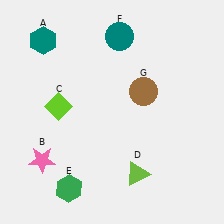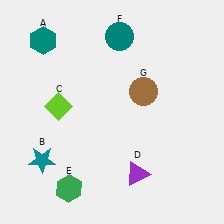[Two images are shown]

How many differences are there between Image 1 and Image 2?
There are 2 differences between the two images.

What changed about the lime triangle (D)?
In Image 1, D is lime. In Image 2, it changed to purple.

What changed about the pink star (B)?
In Image 1, B is pink. In Image 2, it changed to teal.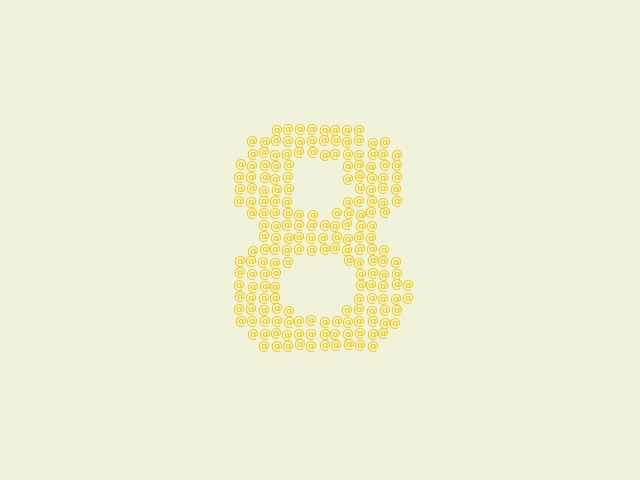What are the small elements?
The small elements are at signs.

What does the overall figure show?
The overall figure shows the digit 8.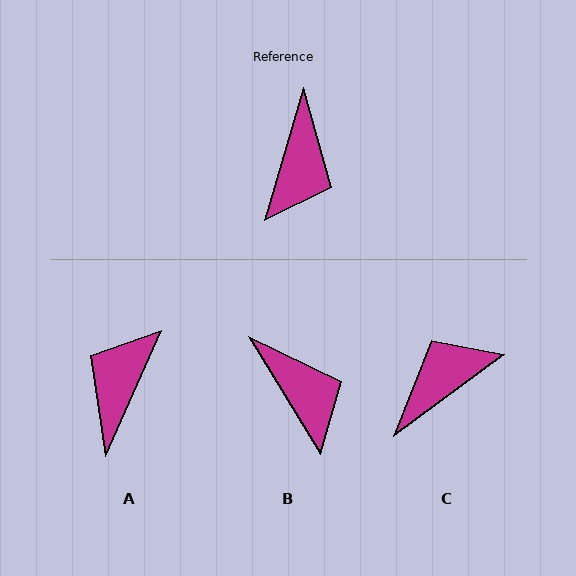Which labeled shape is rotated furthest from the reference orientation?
A, about 173 degrees away.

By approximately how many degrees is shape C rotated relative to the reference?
Approximately 143 degrees counter-clockwise.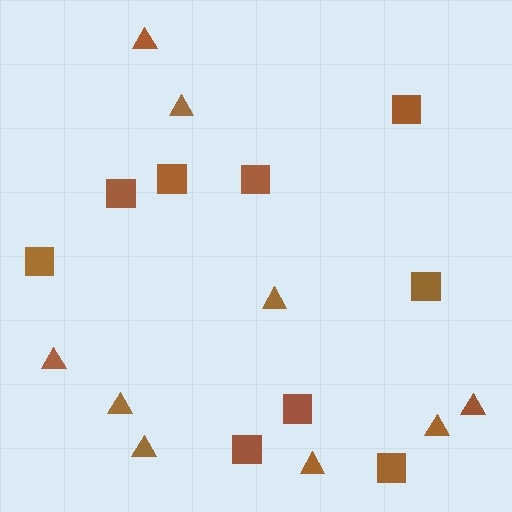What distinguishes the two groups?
There are 2 groups: one group of triangles (9) and one group of squares (9).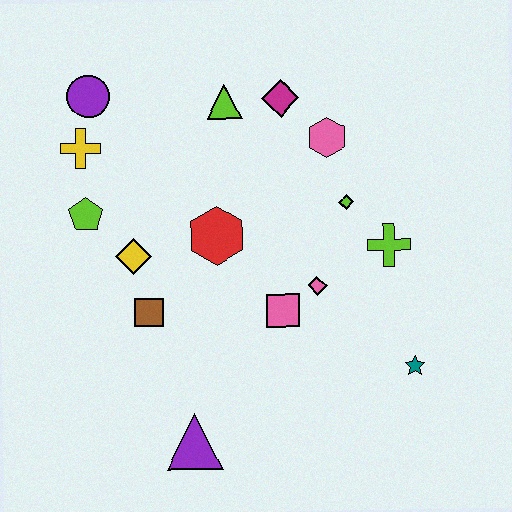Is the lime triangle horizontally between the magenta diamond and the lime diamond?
No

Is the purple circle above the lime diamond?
Yes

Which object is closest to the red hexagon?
The yellow diamond is closest to the red hexagon.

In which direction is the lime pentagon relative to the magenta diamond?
The lime pentagon is to the left of the magenta diamond.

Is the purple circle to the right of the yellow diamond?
No